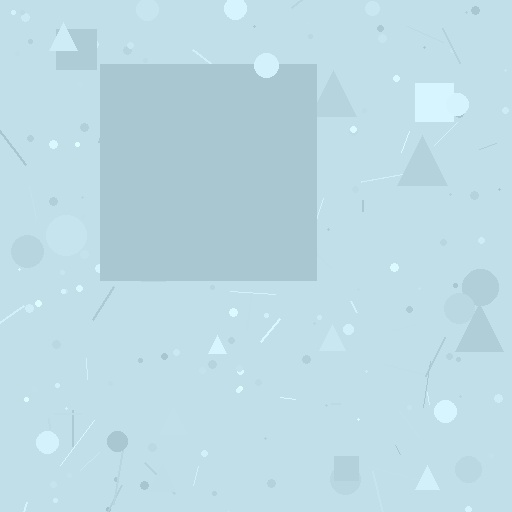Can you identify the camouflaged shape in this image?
The camouflaged shape is a square.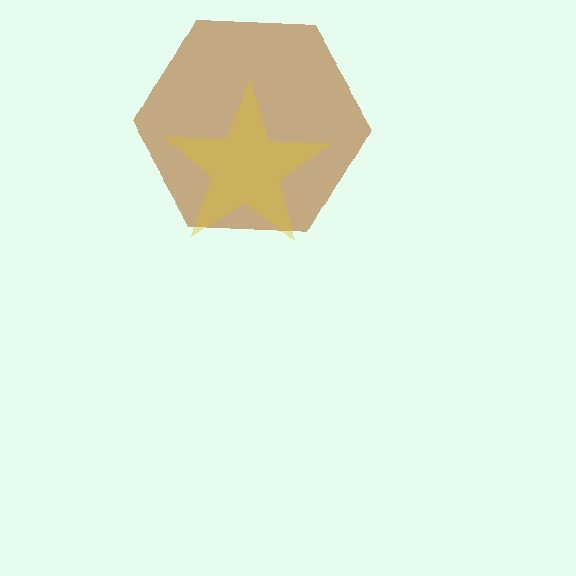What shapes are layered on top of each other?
The layered shapes are: a brown hexagon, a yellow star.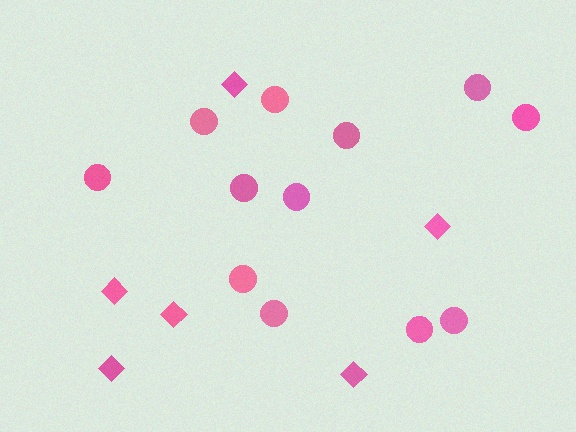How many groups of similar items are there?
There are 2 groups: one group of diamonds (6) and one group of circles (12).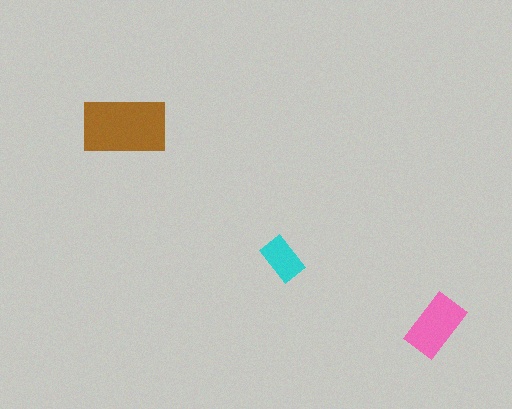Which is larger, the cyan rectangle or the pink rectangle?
The pink one.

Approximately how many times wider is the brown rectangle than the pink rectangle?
About 1.5 times wider.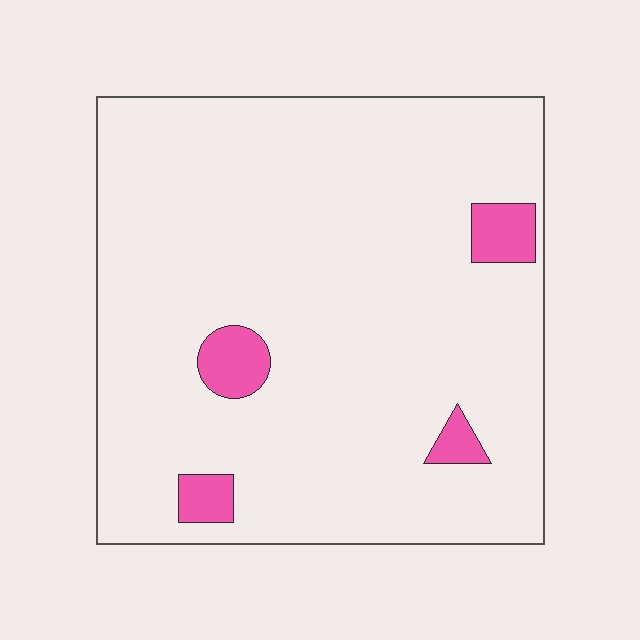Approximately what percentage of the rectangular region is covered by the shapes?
Approximately 5%.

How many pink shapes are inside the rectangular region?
4.